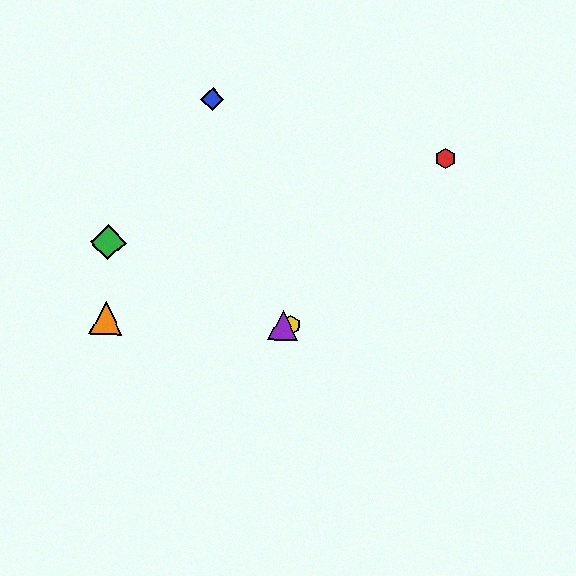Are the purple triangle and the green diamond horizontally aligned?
No, the purple triangle is at y≈325 and the green diamond is at y≈242.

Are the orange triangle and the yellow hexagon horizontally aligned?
Yes, both are at y≈318.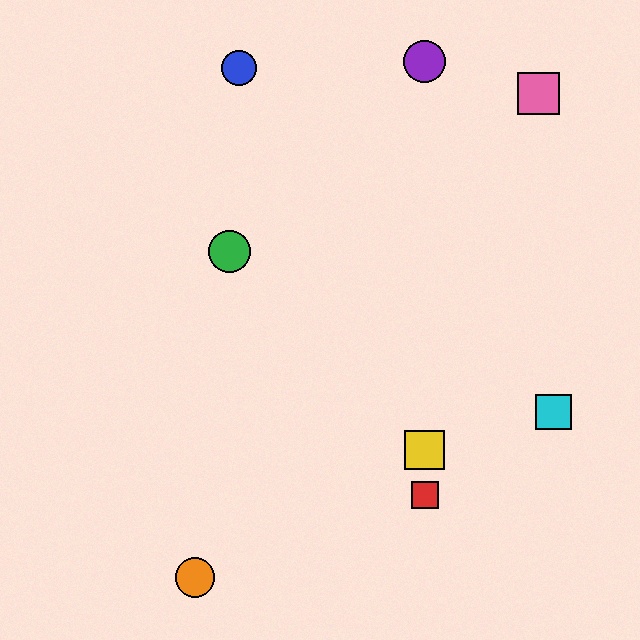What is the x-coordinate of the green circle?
The green circle is at x≈229.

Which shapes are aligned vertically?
The red square, the yellow square, the purple circle are aligned vertically.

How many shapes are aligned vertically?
3 shapes (the red square, the yellow square, the purple circle) are aligned vertically.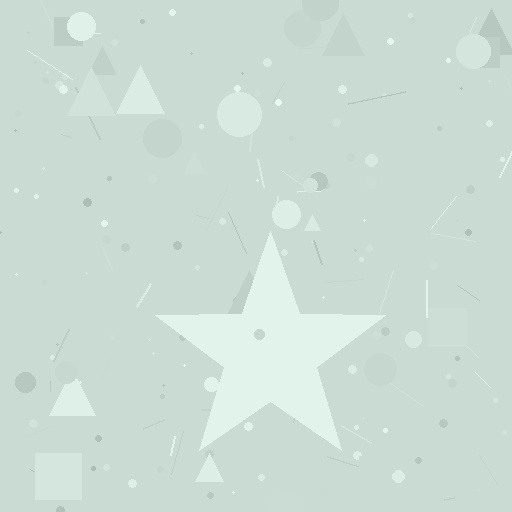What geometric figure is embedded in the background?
A star is embedded in the background.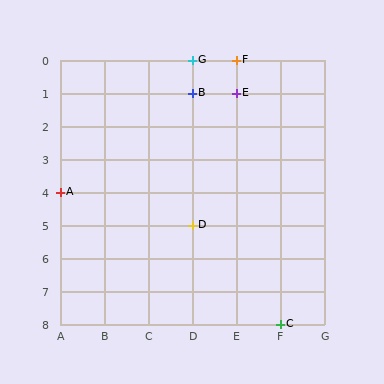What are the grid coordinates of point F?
Point F is at grid coordinates (E, 0).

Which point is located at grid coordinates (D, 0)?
Point G is at (D, 0).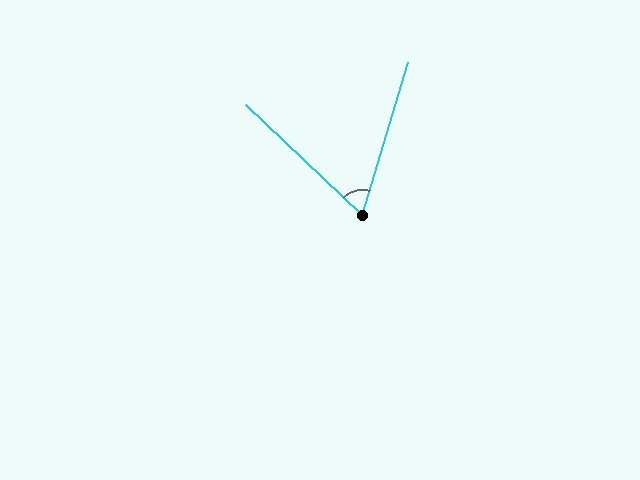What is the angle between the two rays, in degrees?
Approximately 63 degrees.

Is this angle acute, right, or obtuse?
It is acute.